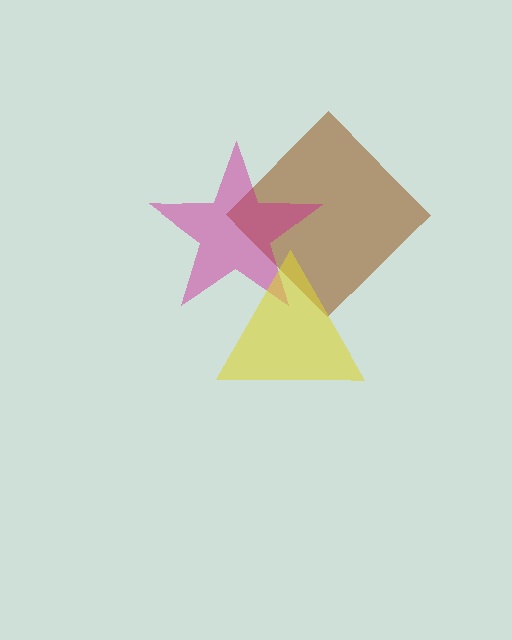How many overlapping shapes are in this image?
There are 3 overlapping shapes in the image.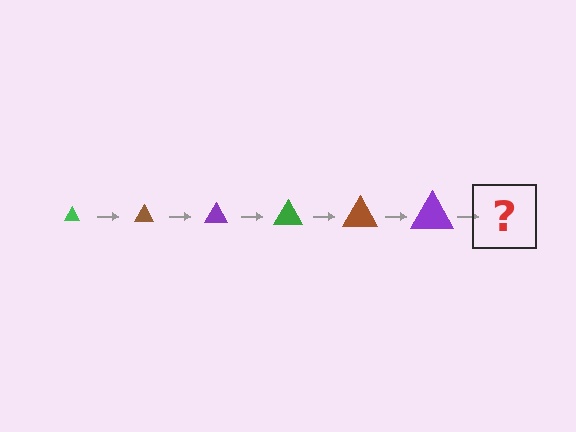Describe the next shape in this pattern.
It should be a green triangle, larger than the previous one.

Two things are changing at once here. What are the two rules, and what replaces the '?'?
The two rules are that the triangle grows larger each step and the color cycles through green, brown, and purple. The '?' should be a green triangle, larger than the previous one.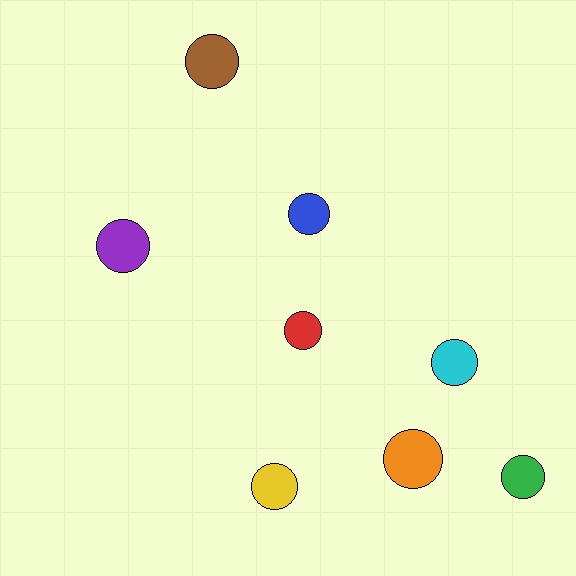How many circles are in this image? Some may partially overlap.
There are 8 circles.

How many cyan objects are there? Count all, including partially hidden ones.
There is 1 cyan object.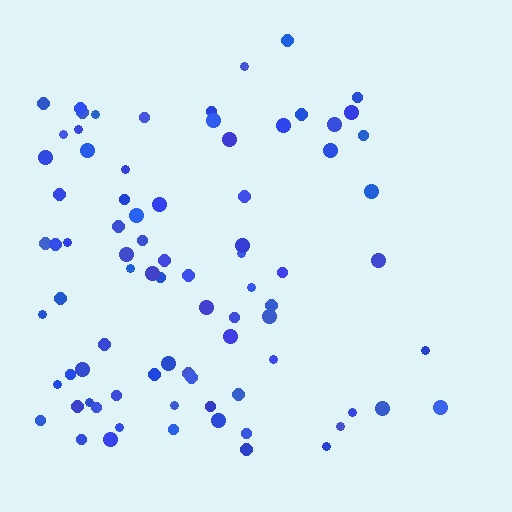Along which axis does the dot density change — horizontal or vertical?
Horizontal.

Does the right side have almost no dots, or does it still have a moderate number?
Still a moderate number, just noticeably fewer than the left.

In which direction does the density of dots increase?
From right to left, with the left side densest.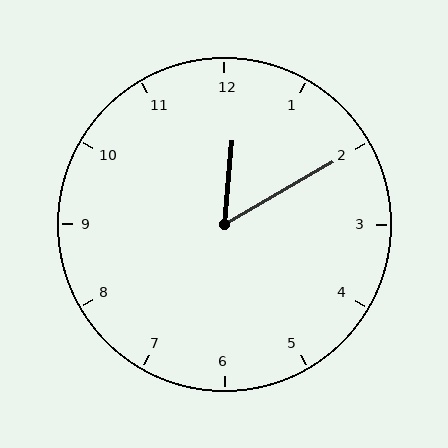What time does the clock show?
12:10.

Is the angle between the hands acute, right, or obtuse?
It is acute.